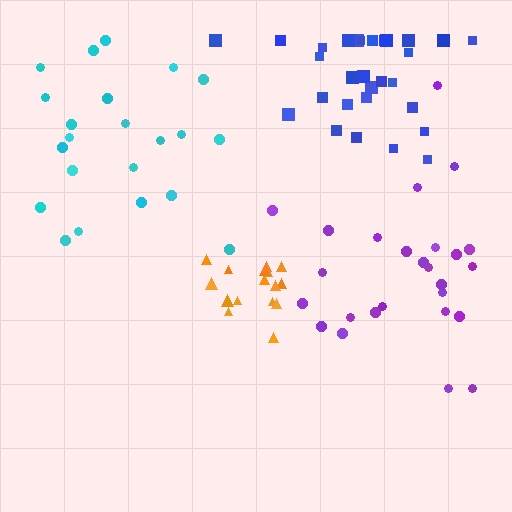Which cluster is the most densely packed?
Orange.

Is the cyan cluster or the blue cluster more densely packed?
Blue.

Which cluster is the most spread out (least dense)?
Cyan.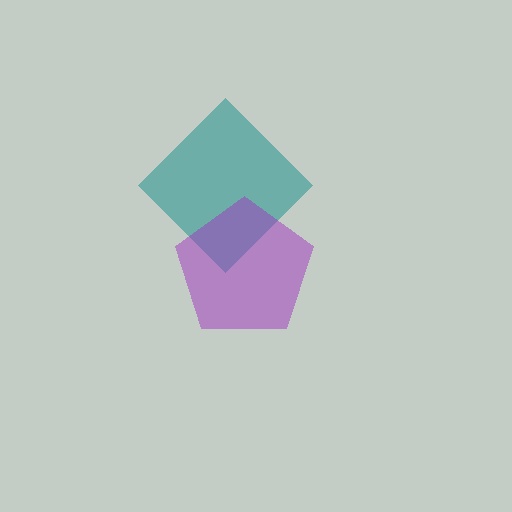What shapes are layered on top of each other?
The layered shapes are: a teal diamond, a purple pentagon.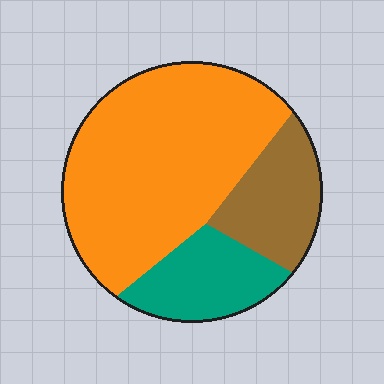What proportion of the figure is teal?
Teal takes up less than a quarter of the figure.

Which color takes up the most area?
Orange, at roughly 60%.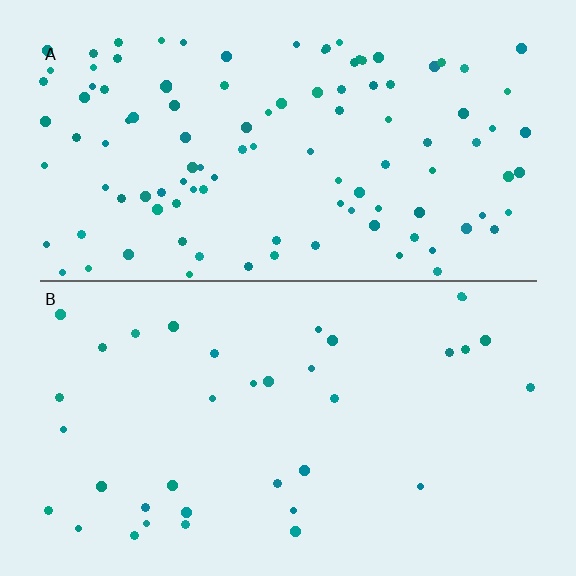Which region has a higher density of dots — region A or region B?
A (the top).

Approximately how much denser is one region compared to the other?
Approximately 3.1× — region A over region B.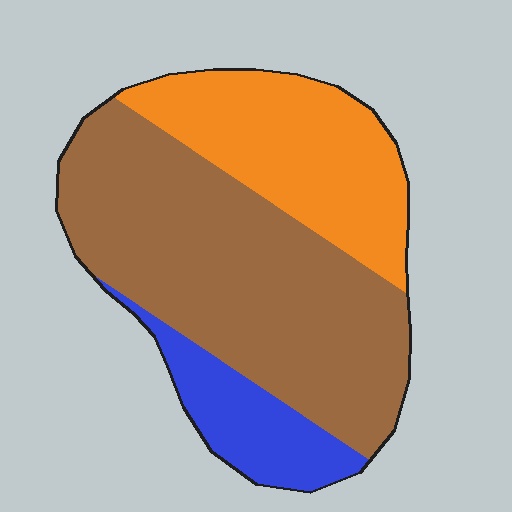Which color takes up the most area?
Brown, at roughly 55%.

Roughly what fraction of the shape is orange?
Orange covers about 30% of the shape.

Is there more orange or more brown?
Brown.